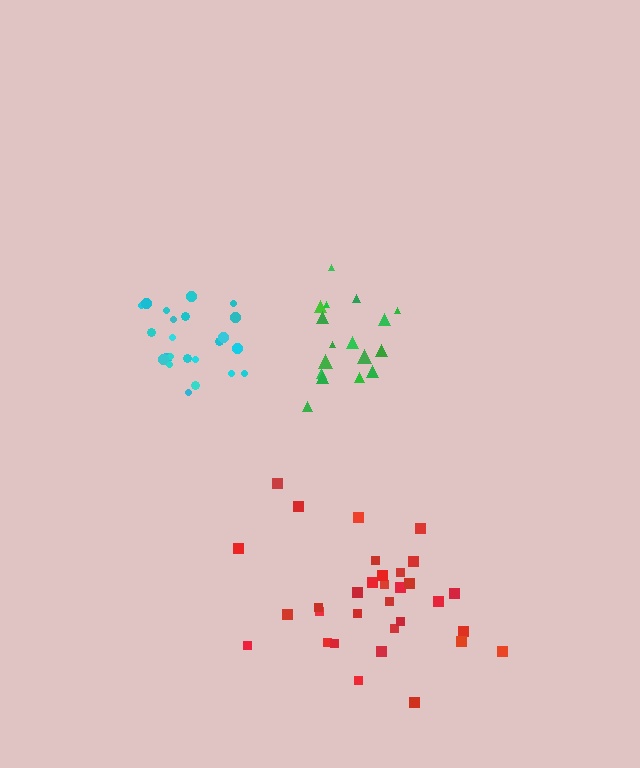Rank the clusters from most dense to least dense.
cyan, green, red.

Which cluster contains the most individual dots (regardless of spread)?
Red (32).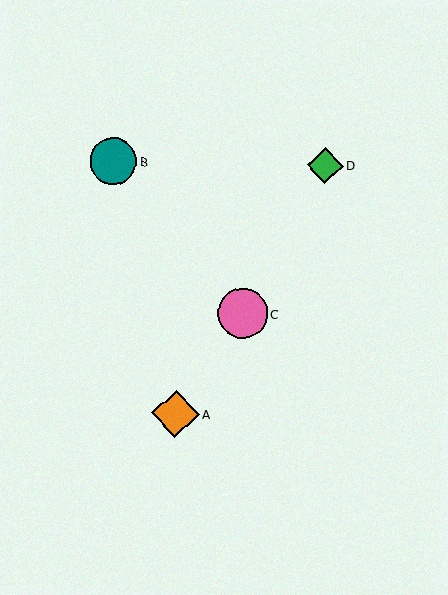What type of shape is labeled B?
Shape B is a teal circle.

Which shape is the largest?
The pink circle (labeled C) is the largest.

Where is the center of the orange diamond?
The center of the orange diamond is at (175, 414).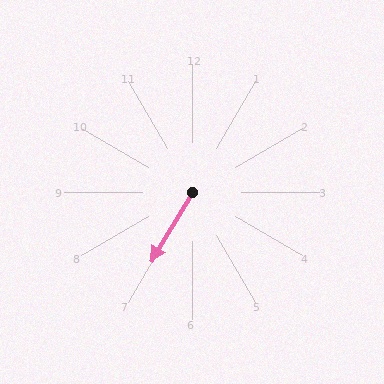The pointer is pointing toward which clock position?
Roughly 7 o'clock.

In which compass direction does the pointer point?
Southwest.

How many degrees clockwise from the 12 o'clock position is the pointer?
Approximately 211 degrees.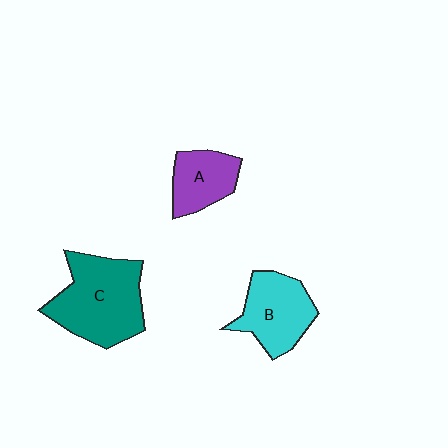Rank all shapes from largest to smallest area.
From largest to smallest: C (teal), B (cyan), A (purple).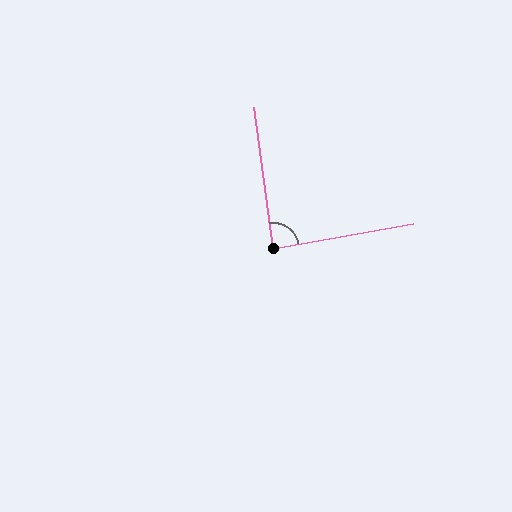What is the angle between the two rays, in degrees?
Approximately 87 degrees.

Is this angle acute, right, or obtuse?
It is approximately a right angle.